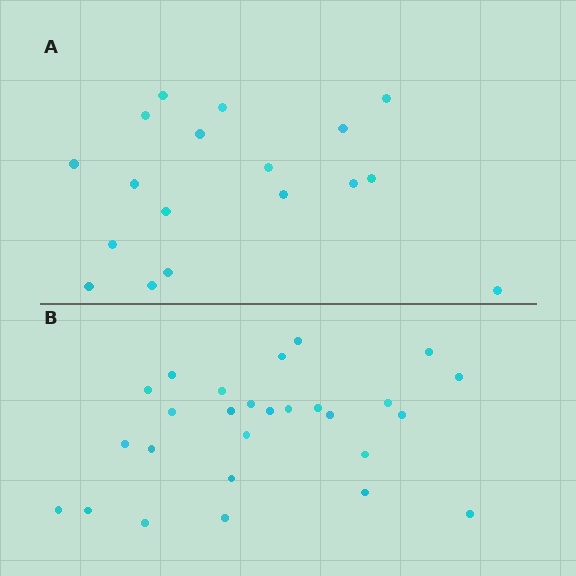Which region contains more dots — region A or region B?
Region B (the bottom region) has more dots.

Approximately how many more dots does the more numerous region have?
Region B has roughly 8 or so more dots than region A.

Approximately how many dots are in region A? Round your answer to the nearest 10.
About 20 dots. (The exact count is 18, which rounds to 20.)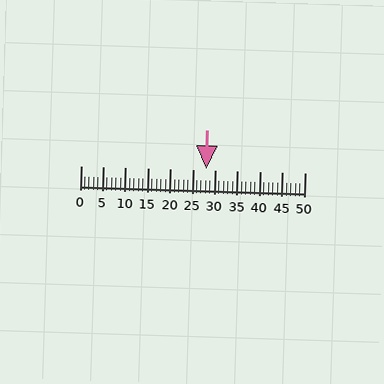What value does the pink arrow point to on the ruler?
The pink arrow points to approximately 28.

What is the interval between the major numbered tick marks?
The major tick marks are spaced 5 units apart.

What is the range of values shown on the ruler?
The ruler shows values from 0 to 50.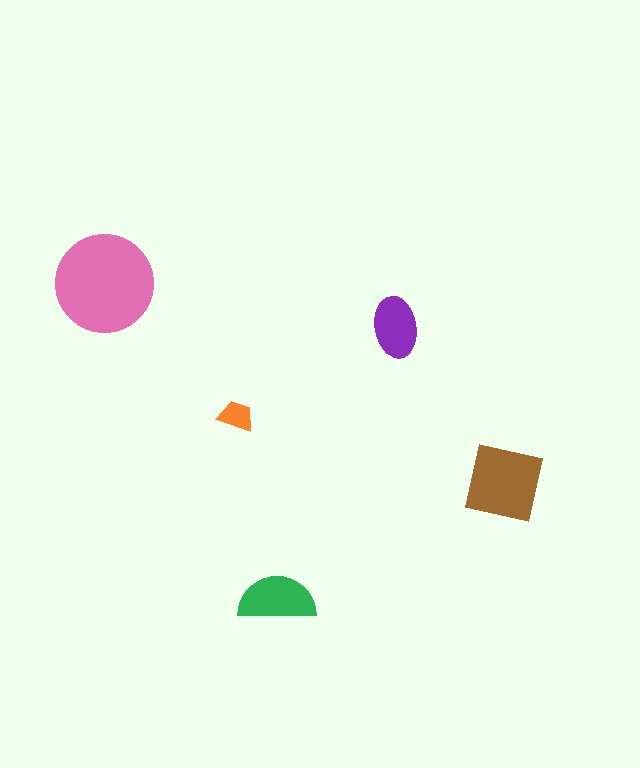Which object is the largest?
The pink circle.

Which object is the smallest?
The orange trapezoid.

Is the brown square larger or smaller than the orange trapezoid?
Larger.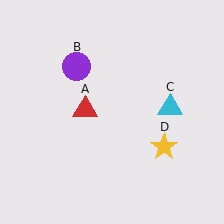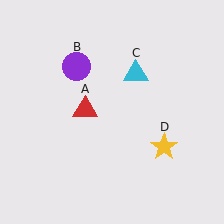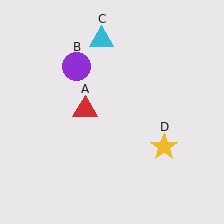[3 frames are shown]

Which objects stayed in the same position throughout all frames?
Red triangle (object A) and purple circle (object B) and yellow star (object D) remained stationary.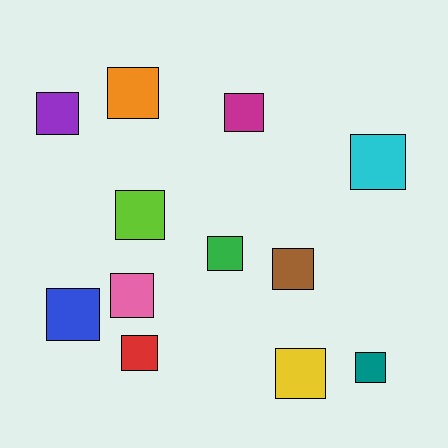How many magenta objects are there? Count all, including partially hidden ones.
There is 1 magenta object.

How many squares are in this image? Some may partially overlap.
There are 12 squares.